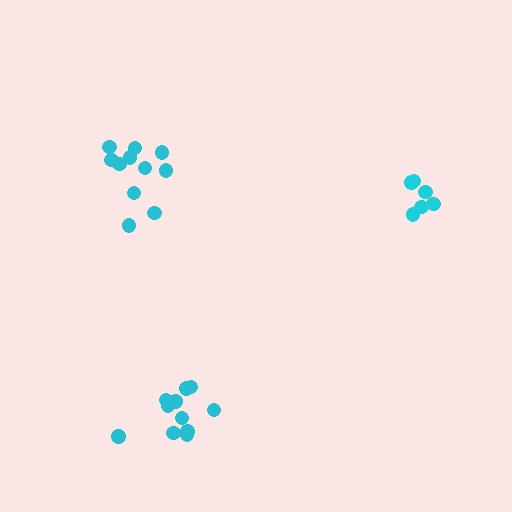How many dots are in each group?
Group 1: 11 dots, Group 2: 11 dots, Group 3: 6 dots (28 total).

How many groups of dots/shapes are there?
There are 3 groups.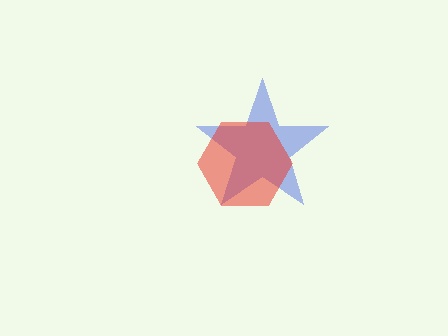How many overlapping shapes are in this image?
There are 2 overlapping shapes in the image.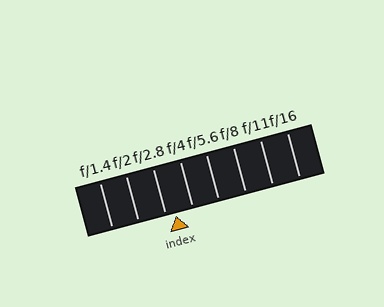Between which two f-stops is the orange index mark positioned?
The index mark is between f/2.8 and f/4.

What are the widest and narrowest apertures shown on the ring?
The widest aperture shown is f/1.4 and the narrowest is f/16.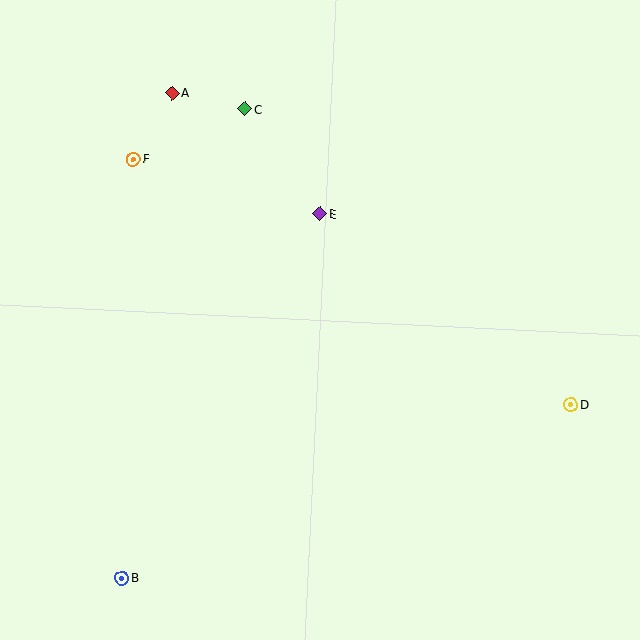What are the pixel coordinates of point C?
Point C is at (245, 109).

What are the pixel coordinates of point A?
Point A is at (172, 93).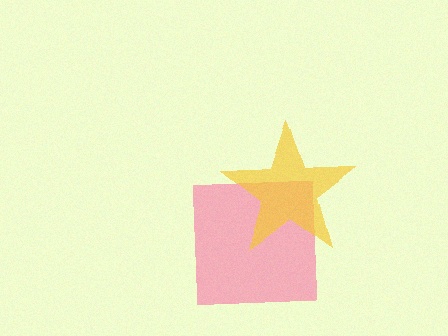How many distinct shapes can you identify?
There are 2 distinct shapes: a pink square, a yellow star.